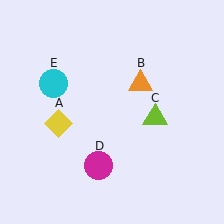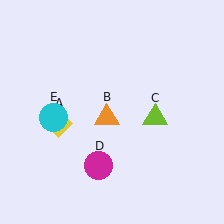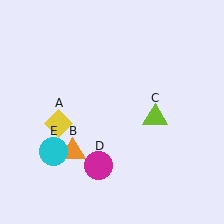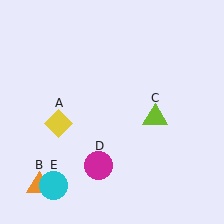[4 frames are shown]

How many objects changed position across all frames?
2 objects changed position: orange triangle (object B), cyan circle (object E).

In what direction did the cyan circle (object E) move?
The cyan circle (object E) moved down.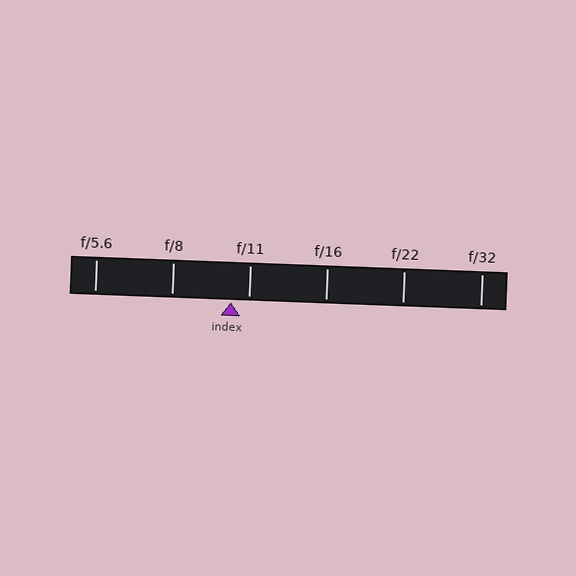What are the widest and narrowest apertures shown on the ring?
The widest aperture shown is f/5.6 and the narrowest is f/32.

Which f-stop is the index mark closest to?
The index mark is closest to f/11.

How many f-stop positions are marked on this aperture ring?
There are 6 f-stop positions marked.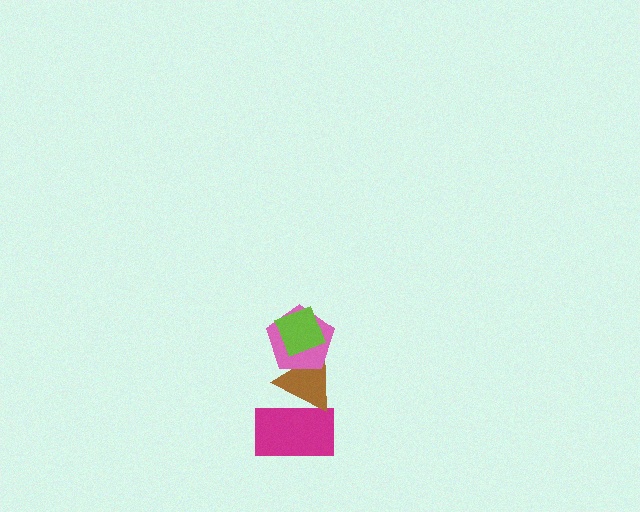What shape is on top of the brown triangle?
The pink pentagon is on top of the brown triangle.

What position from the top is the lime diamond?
The lime diamond is 1st from the top.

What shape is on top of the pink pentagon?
The lime diamond is on top of the pink pentagon.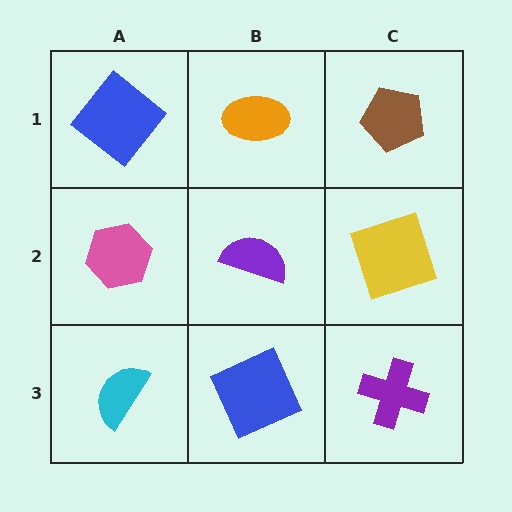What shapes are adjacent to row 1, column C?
A yellow square (row 2, column C), an orange ellipse (row 1, column B).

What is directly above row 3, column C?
A yellow square.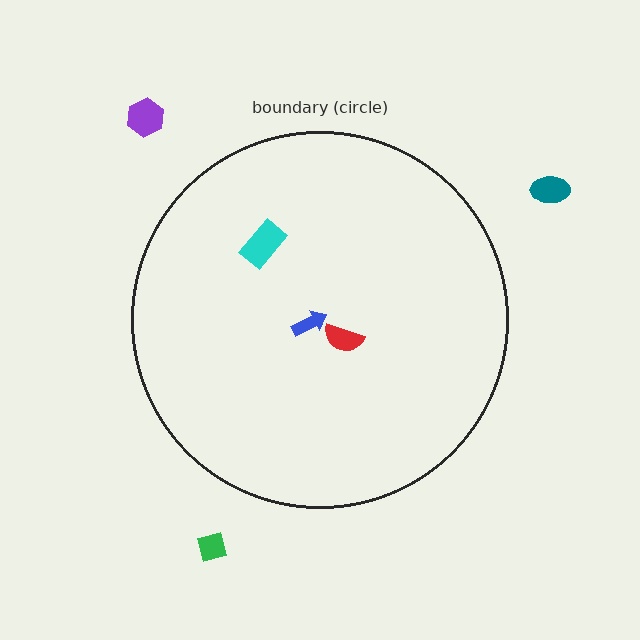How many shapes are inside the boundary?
3 inside, 3 outside.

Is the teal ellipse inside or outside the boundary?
Outside.